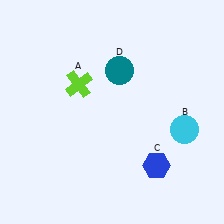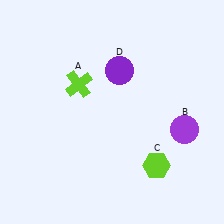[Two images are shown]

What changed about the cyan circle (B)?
In Image 1, B is cyan. In Image 2, it changed to purple.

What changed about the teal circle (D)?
In Image 1, D is teal. In Image 2, it changed to purple.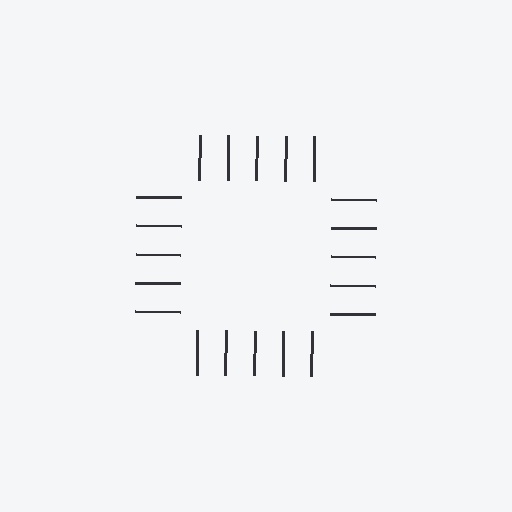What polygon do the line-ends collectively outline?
An illusory square — the line segments terminate on its edges but no continuous stroke is drawn.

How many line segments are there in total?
20 — 5 along each of the 4 edges.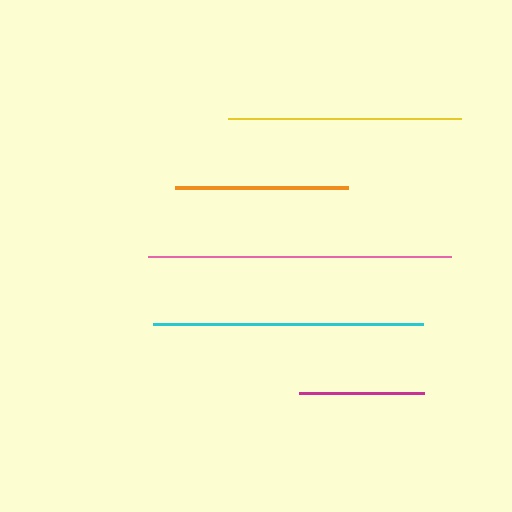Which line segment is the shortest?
The magenta line is the shortest at approximately 126 pixels.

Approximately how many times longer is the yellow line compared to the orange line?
The yellow line is approximately 1.3 times the length of the orange line.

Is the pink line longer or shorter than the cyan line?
The pink line is longer than the cyan line.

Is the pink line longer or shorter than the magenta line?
The pink line is longer than the magenta line.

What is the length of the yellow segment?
The yellow segment is approximately 233 pixels long.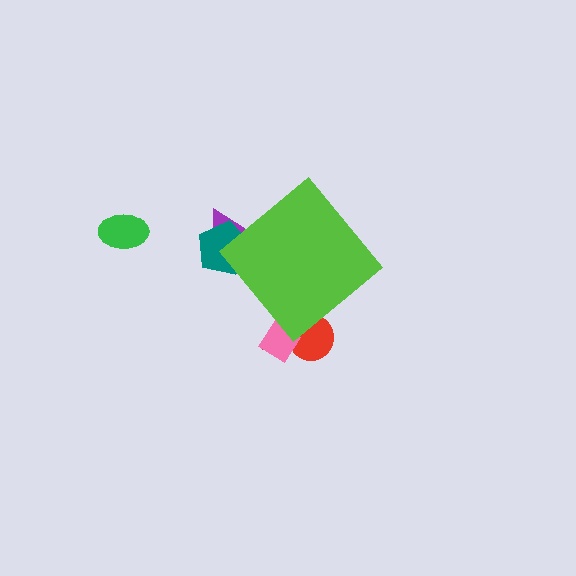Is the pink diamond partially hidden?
Yes, the pink diamond is partially hidden behind the lime diamond.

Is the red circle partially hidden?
Yes, the red circle is partially hidden behind the lime diamond.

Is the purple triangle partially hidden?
Yes, the purple triangle is partially hidden behind the lime diamond.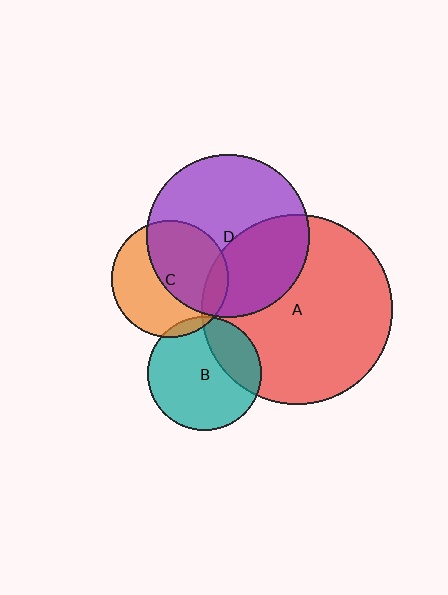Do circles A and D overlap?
Yes.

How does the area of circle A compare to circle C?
Approximately 2.7 times.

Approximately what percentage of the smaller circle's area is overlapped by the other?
Approximately 35%.